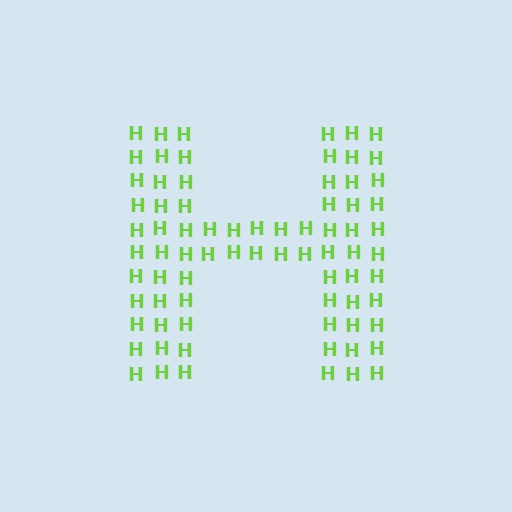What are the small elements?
The small elements are letter H's.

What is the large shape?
The large shape is the letter H.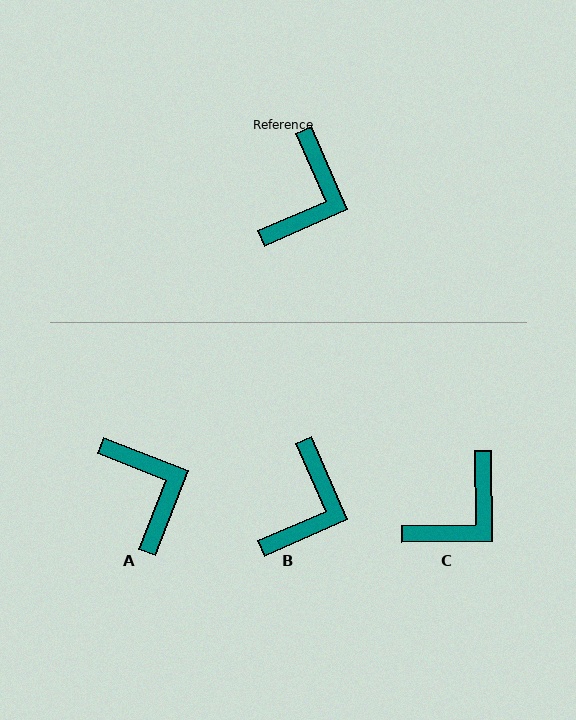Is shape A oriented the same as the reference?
No, it is off by about 45 degrees.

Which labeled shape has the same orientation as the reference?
B.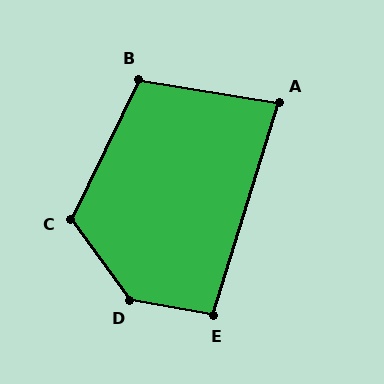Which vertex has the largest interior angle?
D, at approximately 137 degrees.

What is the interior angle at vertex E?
Approximately 97 degrees (obtuse).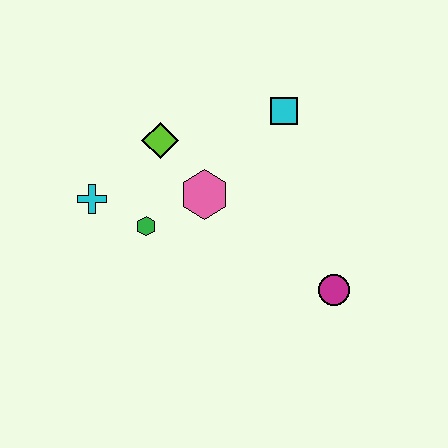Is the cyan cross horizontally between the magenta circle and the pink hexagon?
No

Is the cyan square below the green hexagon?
No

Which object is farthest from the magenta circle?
The cyan cross is farthest from the magenta circle.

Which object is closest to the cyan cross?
The green hexagon is closest to the cyan cross.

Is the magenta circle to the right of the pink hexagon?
Yes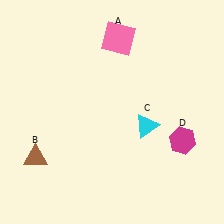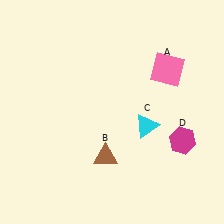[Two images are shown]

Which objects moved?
The objects that moved are: the pink square (A), the brown triangle (B).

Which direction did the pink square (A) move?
The pink square (A) moved right.